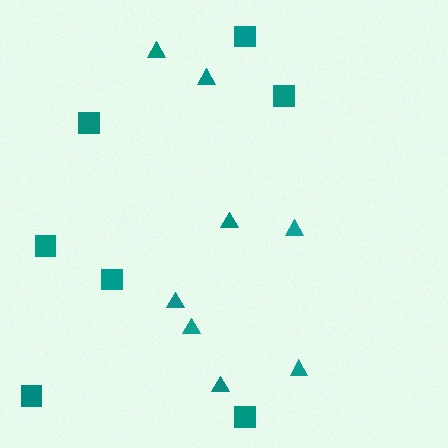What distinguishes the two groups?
There are 2 groups: one group of triangles (8) and one group of squares (7).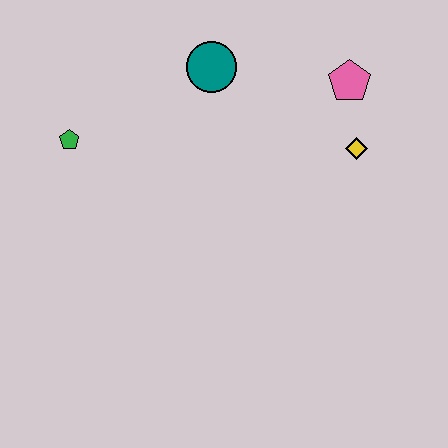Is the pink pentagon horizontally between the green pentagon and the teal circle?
No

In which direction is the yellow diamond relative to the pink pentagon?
The yellow diamond is below the pink pentagon.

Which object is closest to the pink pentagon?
The yellow diamond is closest to the pink pentagon.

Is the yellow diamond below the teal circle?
Yes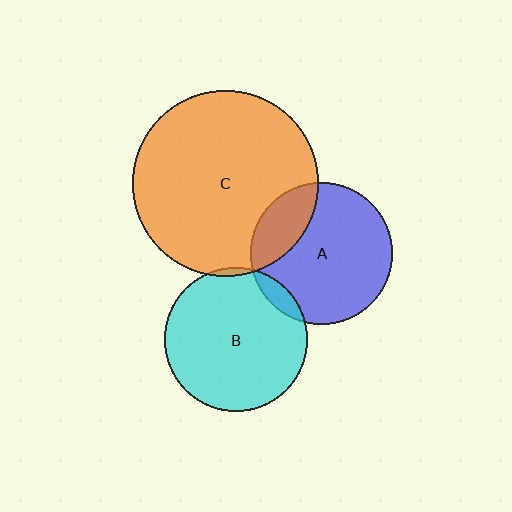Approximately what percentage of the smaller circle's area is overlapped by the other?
Approximately 20%.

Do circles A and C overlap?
Yes.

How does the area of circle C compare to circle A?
Approximately 1.7 times.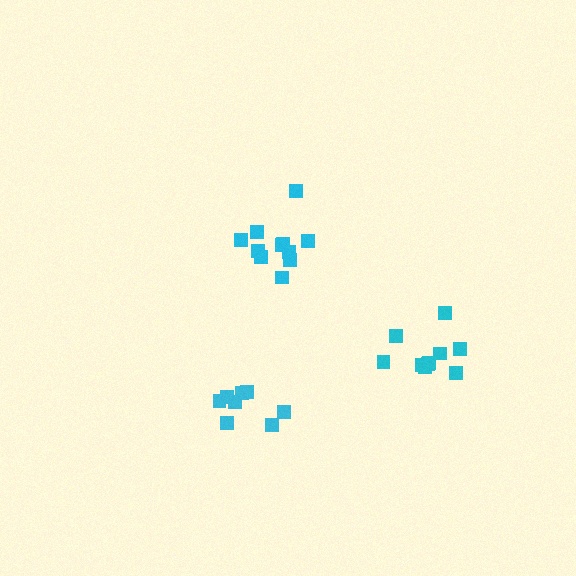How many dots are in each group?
Group 1: 11 dots, Group 2: 10 dots, Group 3: 8 dots (29 total).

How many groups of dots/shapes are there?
There are 3 groups.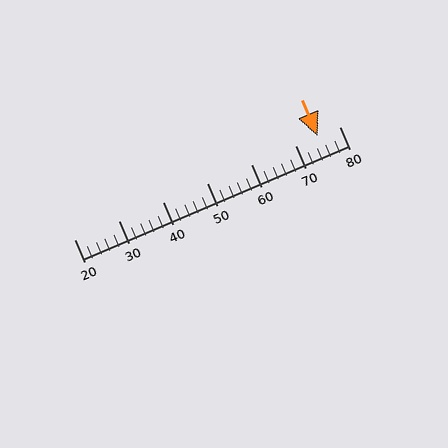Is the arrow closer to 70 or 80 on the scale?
The arrow is closer to 80.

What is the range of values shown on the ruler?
The ruler shows values from 20 to 80.